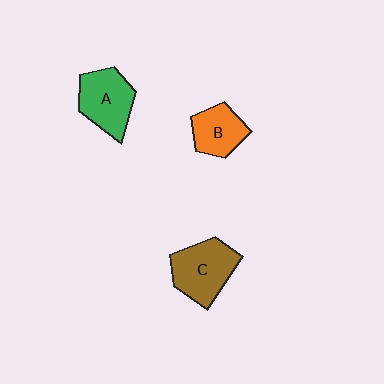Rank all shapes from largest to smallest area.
From largest to smallest: C (brown), A (green), B (orange).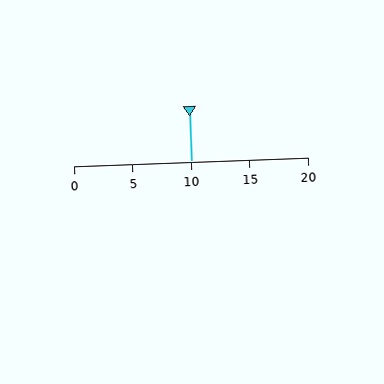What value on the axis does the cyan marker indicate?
The marker indicates approximately 10.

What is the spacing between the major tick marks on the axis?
The major ticks are spaced 5 apart.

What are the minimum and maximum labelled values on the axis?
The axis runs from 0 to 20.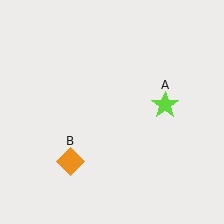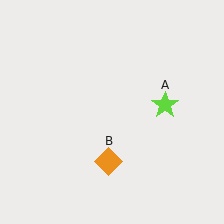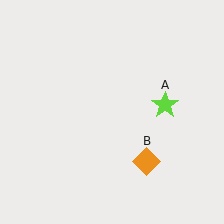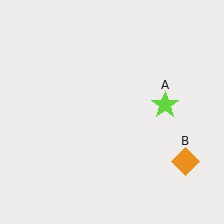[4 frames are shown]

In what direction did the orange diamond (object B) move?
The orange diamond (object B) moved right.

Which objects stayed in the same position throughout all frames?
Lime star (object A) remained stationary.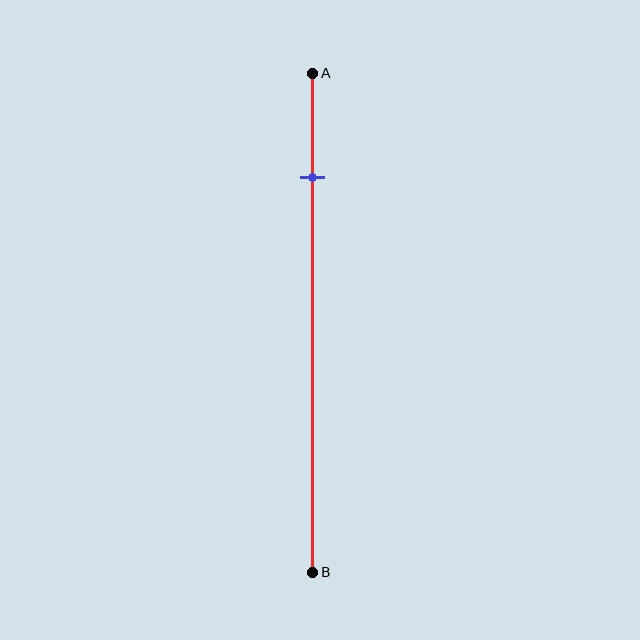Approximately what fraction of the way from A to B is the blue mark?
The blue mark is approximately 20% of the way from A to B.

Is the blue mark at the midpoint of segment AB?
No, the mark is at about 20% from A, not at the 50% midpoint.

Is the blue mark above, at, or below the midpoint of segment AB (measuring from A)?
The blue mark is above the midpoint of segment AB.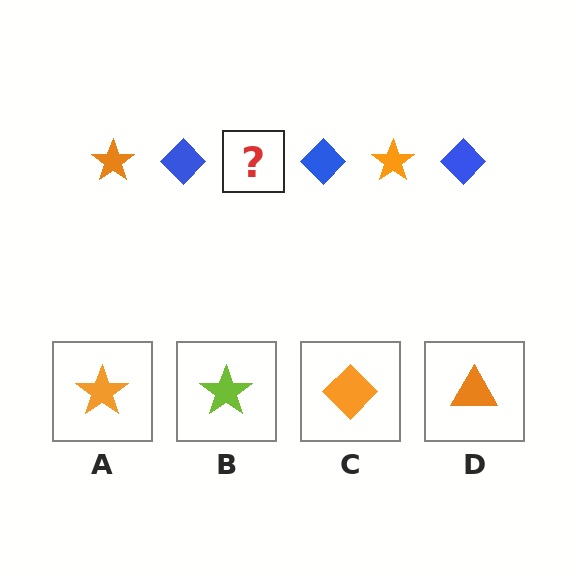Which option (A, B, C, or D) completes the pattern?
A.